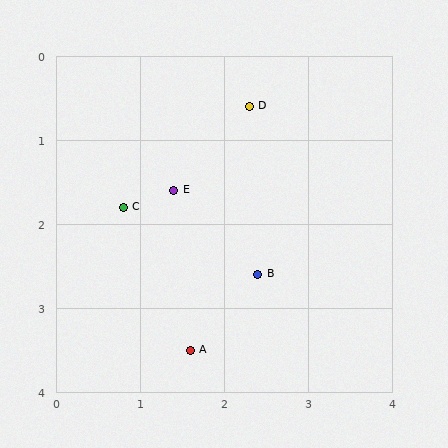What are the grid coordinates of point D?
Point D is at approximately (2.3, 0.6).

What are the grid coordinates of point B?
Point B is at approximately (2.4, 2.6).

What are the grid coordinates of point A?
Point A is at approximately (1.6, 3.5).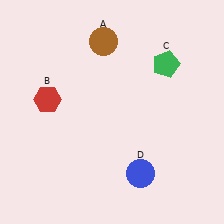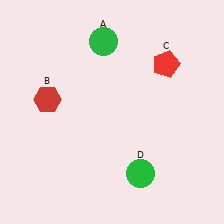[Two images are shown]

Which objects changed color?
A changed from brown to green. C changed from green to red. D changed from blue to green.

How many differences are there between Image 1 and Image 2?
There are 3 differences between the two images.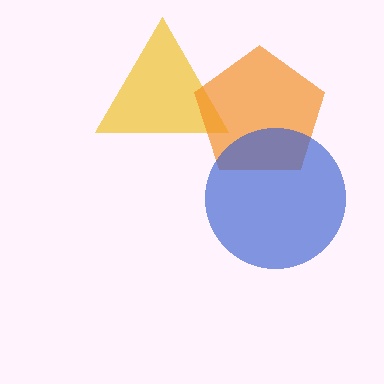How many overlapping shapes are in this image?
There are 3 overlapping shapes in the image.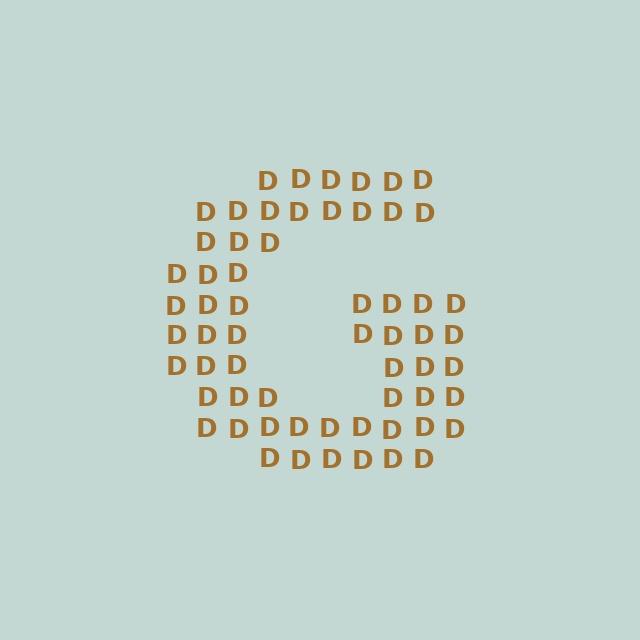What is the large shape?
The large shape is the letter G.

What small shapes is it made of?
It is made of small letter D's.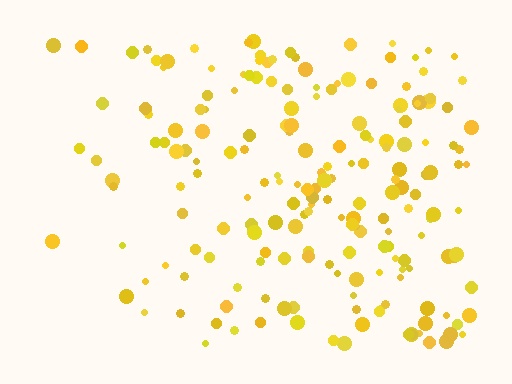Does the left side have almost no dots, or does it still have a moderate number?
Still a moderate number, just noticeably fewer than the right.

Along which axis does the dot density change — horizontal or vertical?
Horizontal.